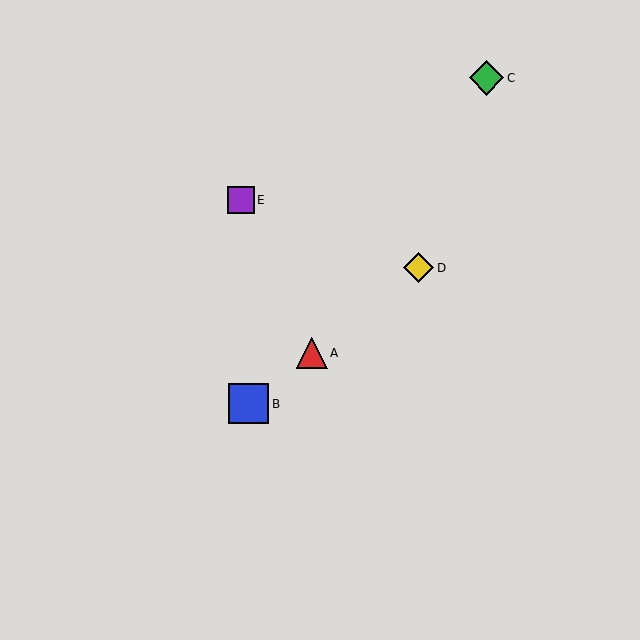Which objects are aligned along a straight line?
Objects A, B, D are aligned along a straight line.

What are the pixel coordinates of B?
Object B is at (249, 404).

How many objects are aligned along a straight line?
3 objects (A, B, D) are aligned along a straight line.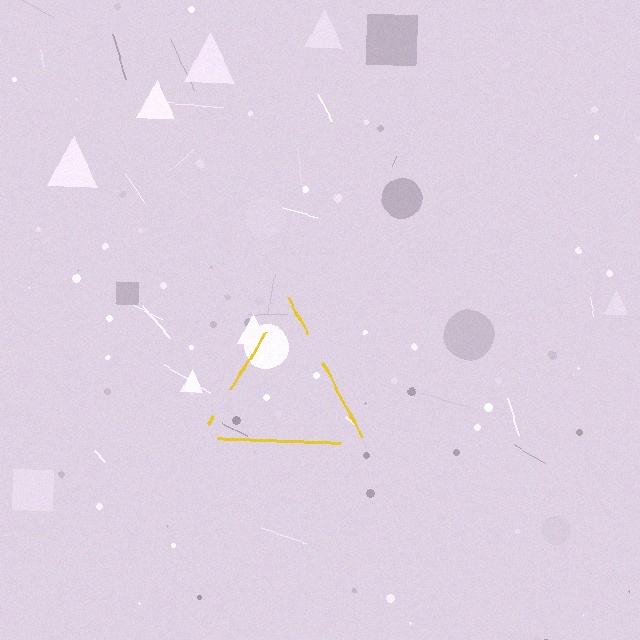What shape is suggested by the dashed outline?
The dashed outline suggests a triangle.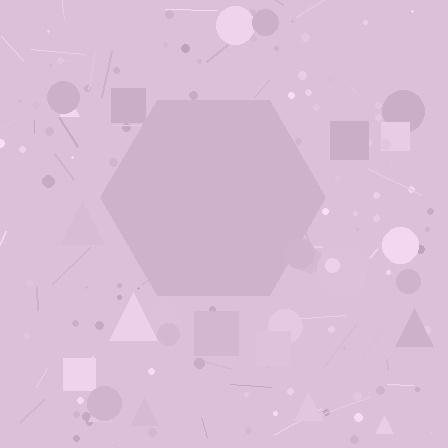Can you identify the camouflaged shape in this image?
The camouflaged shape is a hexagon.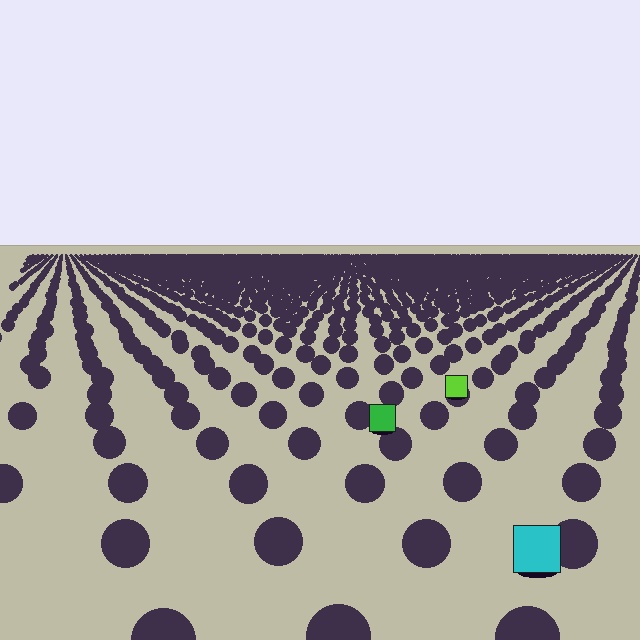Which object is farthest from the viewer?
The lime square is farthest from the viewer. It appears smaller and the ground texture around it is denser.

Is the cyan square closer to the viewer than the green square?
Yes. The cyan square is closer — you can tell from the texture gradient: the ground texture is coarser near it.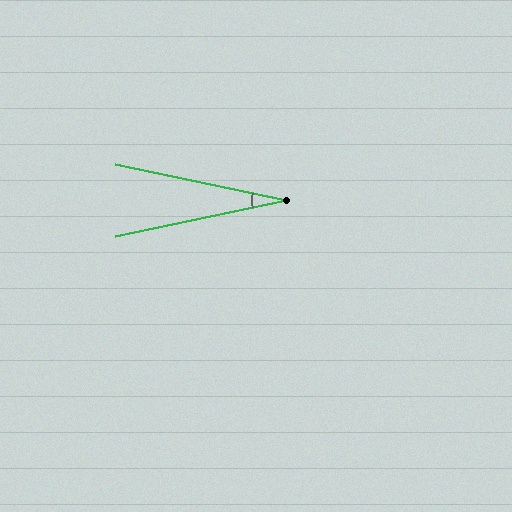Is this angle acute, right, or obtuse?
It is acute.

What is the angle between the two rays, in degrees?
Approximately 24 degrees.